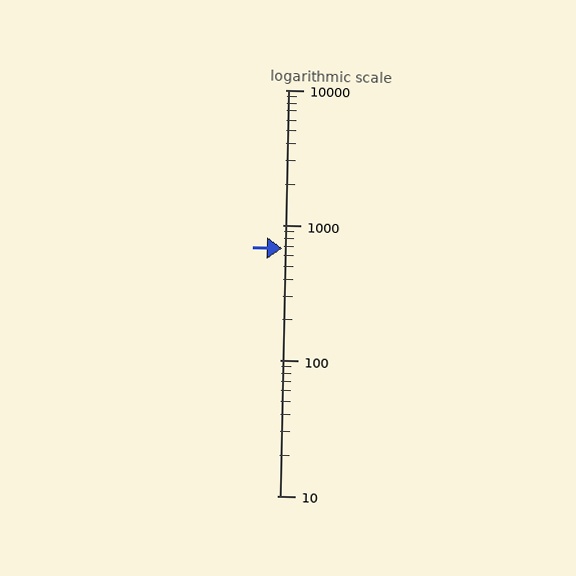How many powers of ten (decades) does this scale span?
The scale spans 3 decades, from 10 to 10000.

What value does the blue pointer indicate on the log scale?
The pointer indicates approximately 680.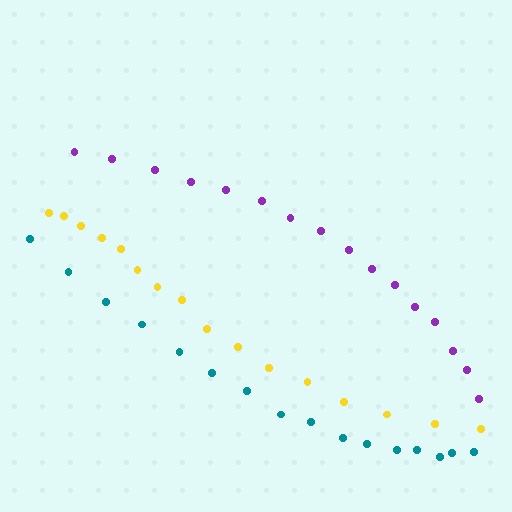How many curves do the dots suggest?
There are 3 distinct paths.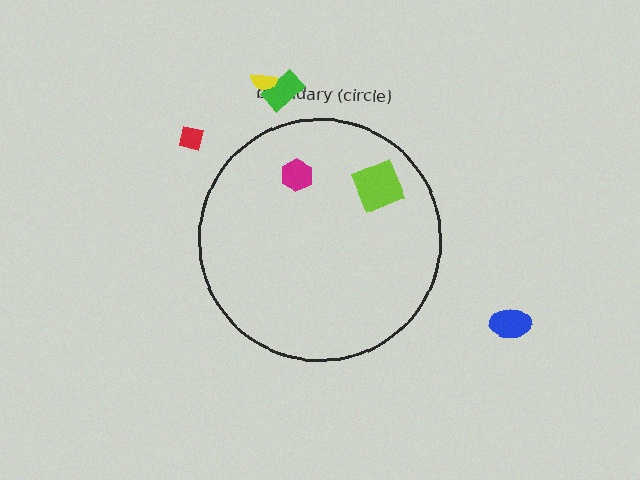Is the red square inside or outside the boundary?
Outside.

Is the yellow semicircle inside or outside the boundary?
Outside.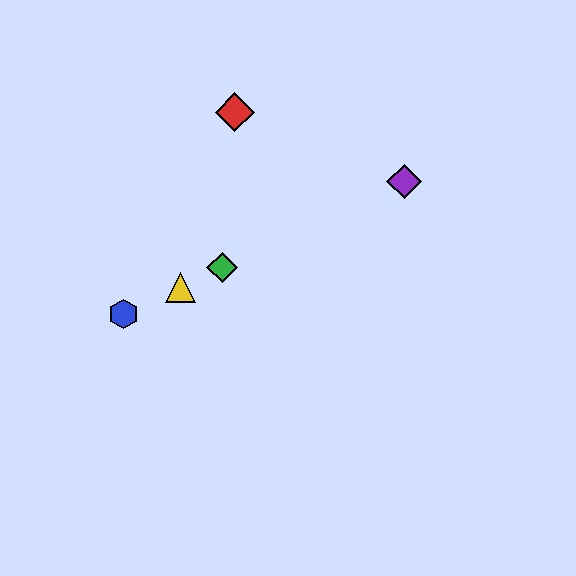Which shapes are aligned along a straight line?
The blue hexagon, the green diamond, the yellow triangle, the purple diamond are aligned along a straight line.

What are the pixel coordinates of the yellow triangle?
The yellow triangle is at (181, 287).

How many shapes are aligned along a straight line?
4 shapes (the blue hexagon, the green diamond, the yellow triangle, the purple diamond) are aligned along a straight line.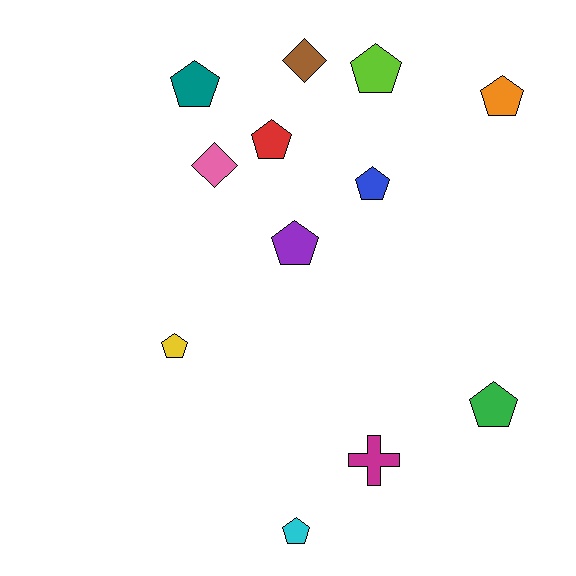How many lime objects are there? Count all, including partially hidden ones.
There is 1 lime object.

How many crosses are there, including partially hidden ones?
There is 1 cross.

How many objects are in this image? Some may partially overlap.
There are 12 objects.